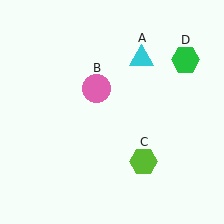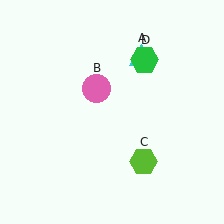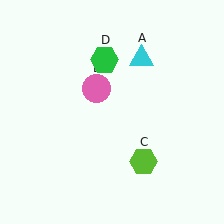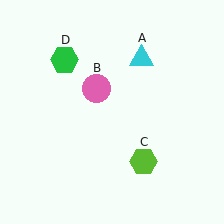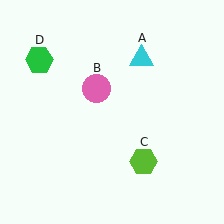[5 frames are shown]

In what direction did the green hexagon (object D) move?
The green hexagon (object D) moved left.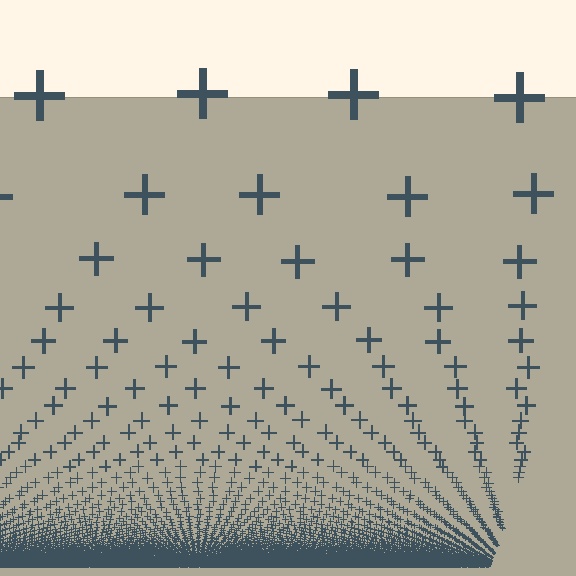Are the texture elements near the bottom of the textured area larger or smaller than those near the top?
Smaller. The gradient is inverted — elements near the bottom are smaller and denser.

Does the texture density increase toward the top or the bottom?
Density increases toward the bottom.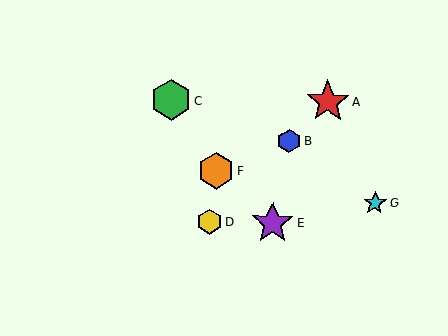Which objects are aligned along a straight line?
Objects A, B, D are aligned along a straight line.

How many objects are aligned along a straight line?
3 objects (A, B, D) are aligned along a straight line.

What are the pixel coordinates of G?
Object G is at (375, 203).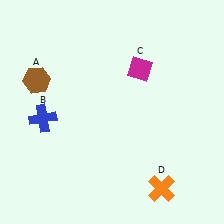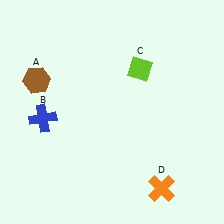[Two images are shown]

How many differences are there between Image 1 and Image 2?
There is 1 difference between the two images.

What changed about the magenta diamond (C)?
In Image 1, C is magenta. In Image 2, it changed to lime.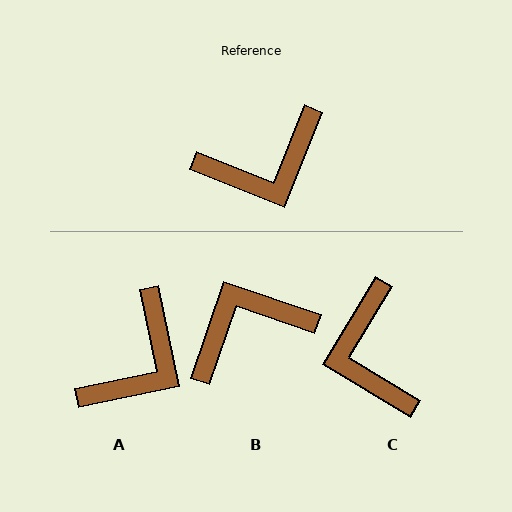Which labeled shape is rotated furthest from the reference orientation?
B, about 177 degrees away.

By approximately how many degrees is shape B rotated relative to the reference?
Approximately 177 degrees clockwise.